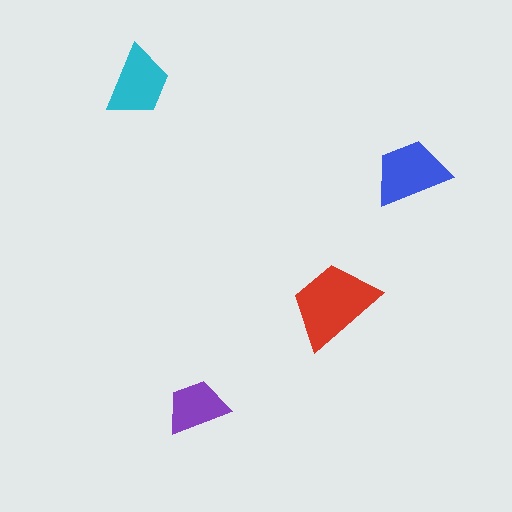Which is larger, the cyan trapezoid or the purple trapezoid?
The cyan one.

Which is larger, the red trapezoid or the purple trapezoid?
The red one.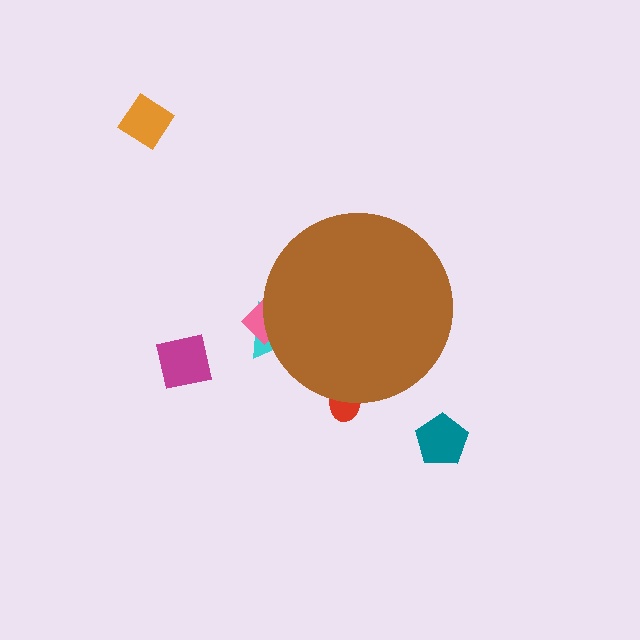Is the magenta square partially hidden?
No, the magenta square is fully visible.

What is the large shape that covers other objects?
A brown circle.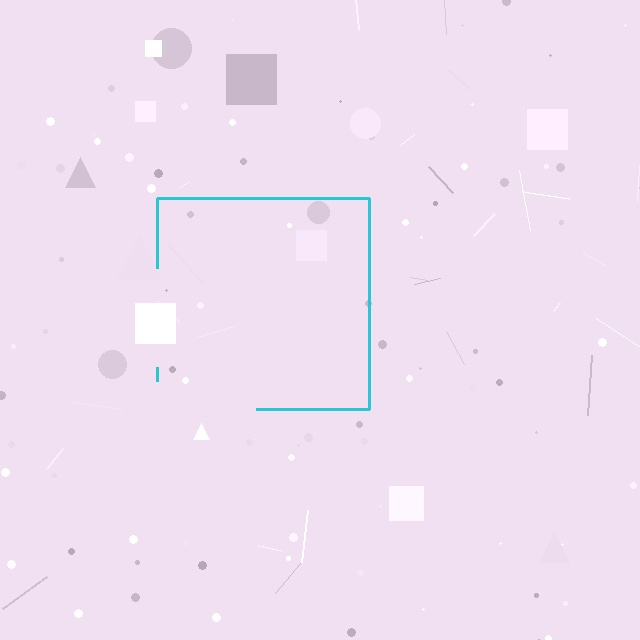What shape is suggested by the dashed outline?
The dashed outline suggests a square.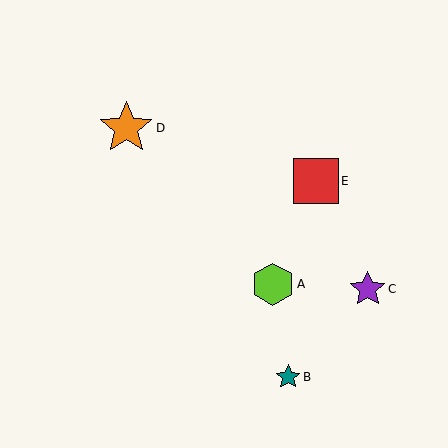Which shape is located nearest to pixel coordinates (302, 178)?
The red square (labeled E) at (316, 181) is nearest to that location.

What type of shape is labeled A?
Shape A is a lime hexagon.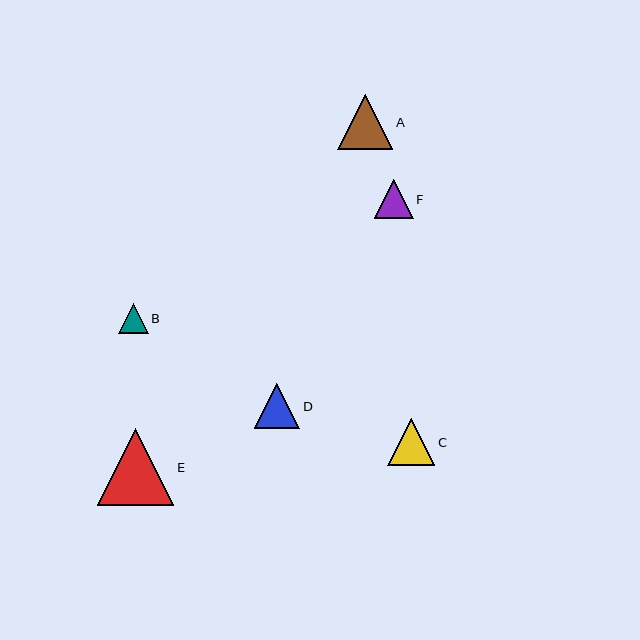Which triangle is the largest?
Triangle E is the largest with a size of approximately 77 pixels.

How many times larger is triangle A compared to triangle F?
Triangle A is approximately 1.4 times the size of triangle F.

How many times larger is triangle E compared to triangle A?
Triangle E is approximately 1.4 times the size of triangle A.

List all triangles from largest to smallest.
From largest to smallest: E, A, C, D, F, B.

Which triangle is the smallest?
Triangle B is the smallest with a size of approximately 30 pixels.